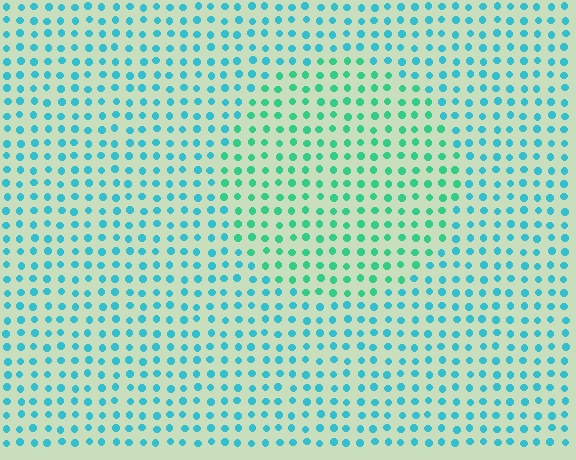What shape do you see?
I see a circle.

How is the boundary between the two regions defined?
The boundary is defined purely by a slight shift in hue (about 33 degrees). Spacing, size, and orientation are identical on both sides.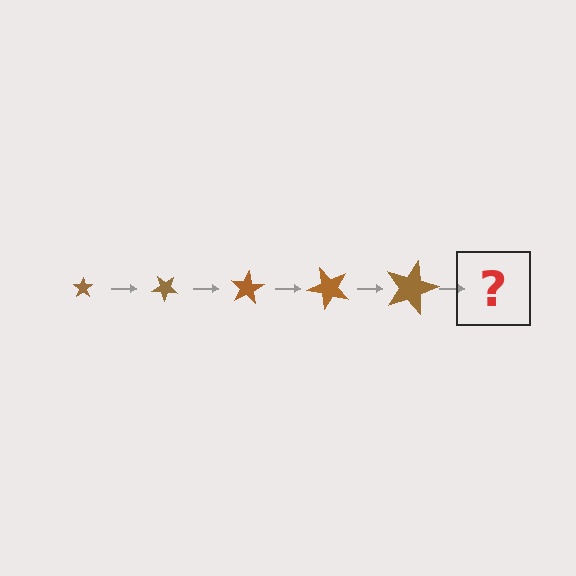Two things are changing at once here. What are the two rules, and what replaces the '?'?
The two rules are that the star grows larger each step and it rotates 40 degrees each step. The '?' should be a star, larger than the previous one and rotated 200 degrees from the start.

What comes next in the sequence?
The next element should be a star, larger than the previous one and rotated 200 degrees from the start.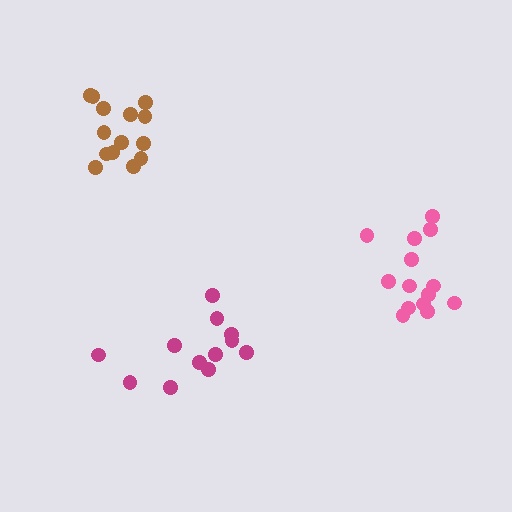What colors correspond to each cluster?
The clusters are colored: brown, magenta, pink.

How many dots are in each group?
Group 1: 14 dots, Group 2: 12 dots, Group 3: 14 dots (40 total).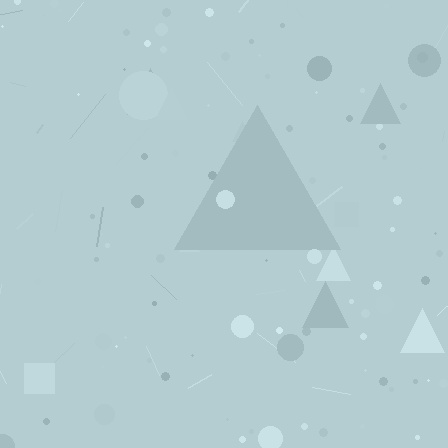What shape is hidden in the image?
A triangle is hidden in the image.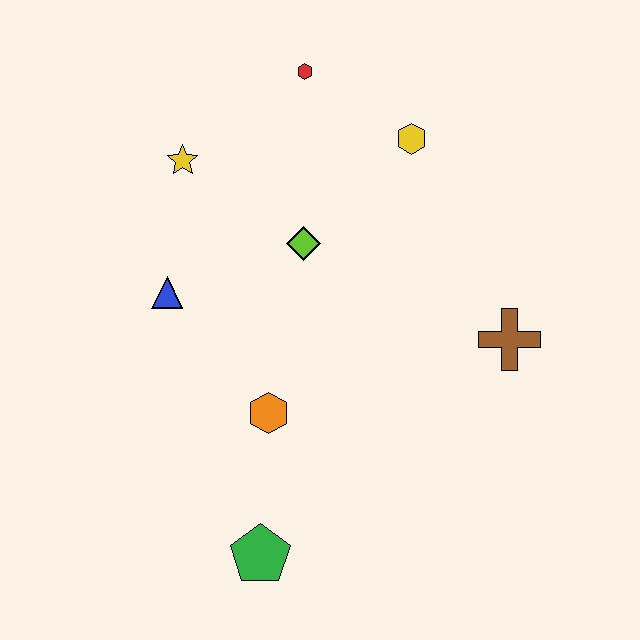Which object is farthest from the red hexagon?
The green pentagon is farthest from the red hexagon.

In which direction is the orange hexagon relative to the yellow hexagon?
The orange hexagon is below the yellow hexagon.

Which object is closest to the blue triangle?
The yellow star is closest to the blue triangle.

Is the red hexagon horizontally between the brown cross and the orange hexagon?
Yes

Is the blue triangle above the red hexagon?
No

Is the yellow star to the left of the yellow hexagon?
Yes